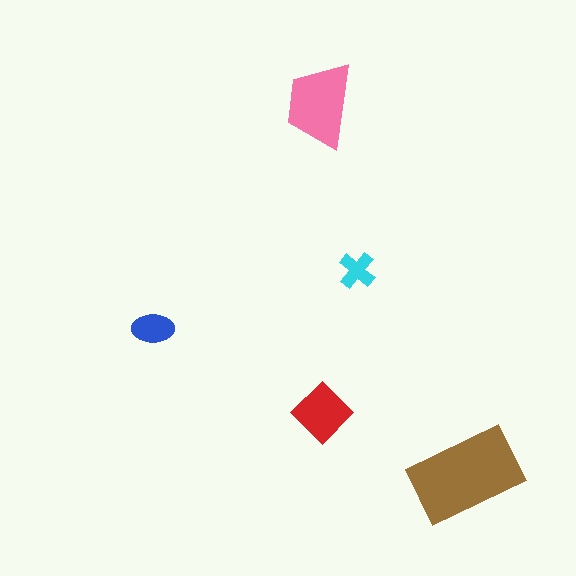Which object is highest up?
The pink trapezoid is topmost.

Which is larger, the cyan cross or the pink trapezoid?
The pink trapezoid.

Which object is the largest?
The brown rectangle.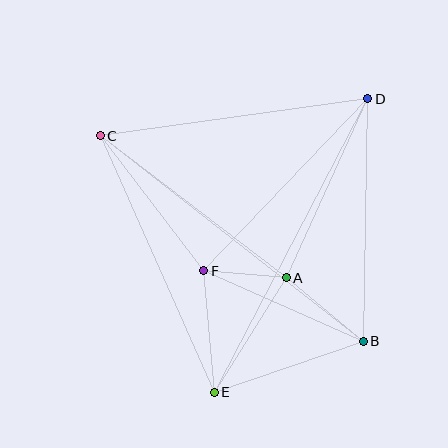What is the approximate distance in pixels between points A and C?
The distance between A and C is approximately 234 pixels.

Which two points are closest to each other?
Points A and F are closest to each other.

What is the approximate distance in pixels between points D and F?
The distance between D and F is approximately 238 pixels.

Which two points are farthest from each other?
Points B and C are farthest from each other.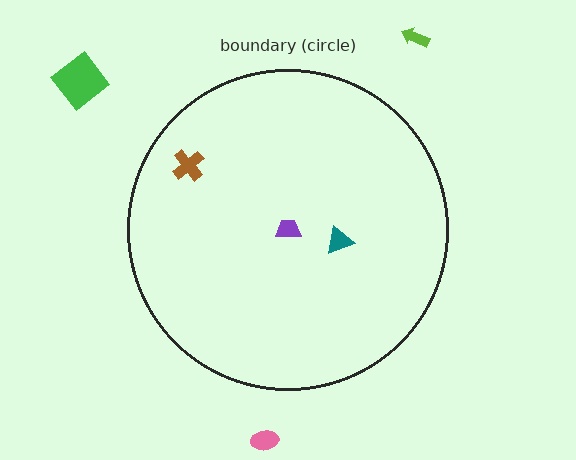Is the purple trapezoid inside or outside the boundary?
Inside.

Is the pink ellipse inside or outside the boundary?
Outside.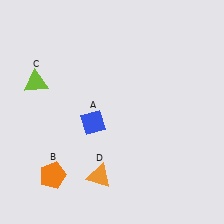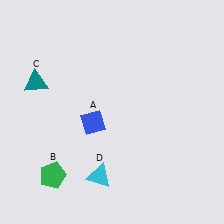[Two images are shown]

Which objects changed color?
B changed from orange to green. C changed from lime to teal. D changed from orange to cyan.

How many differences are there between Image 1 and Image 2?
There are 3 differences between the two images.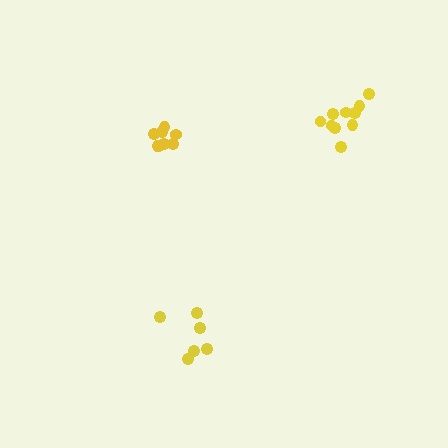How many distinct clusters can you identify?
There are 3 distinct clusters.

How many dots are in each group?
Group 1: 8 dots, Group 2: 10 dots, Group 3: 6 dots (24 total).